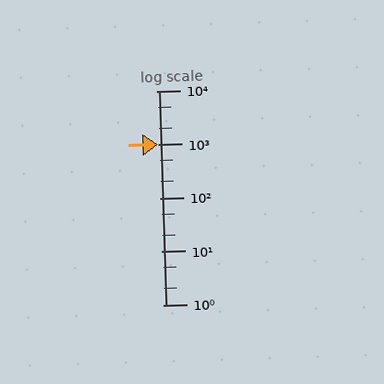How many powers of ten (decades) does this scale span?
The scale spans 4 decades, from 1 to 10000.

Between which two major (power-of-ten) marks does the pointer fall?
The pointer is between 1000 and 10000.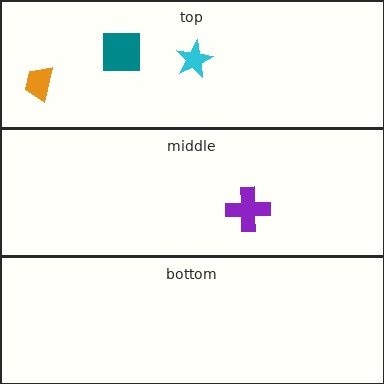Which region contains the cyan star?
The top region.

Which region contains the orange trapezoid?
The top region.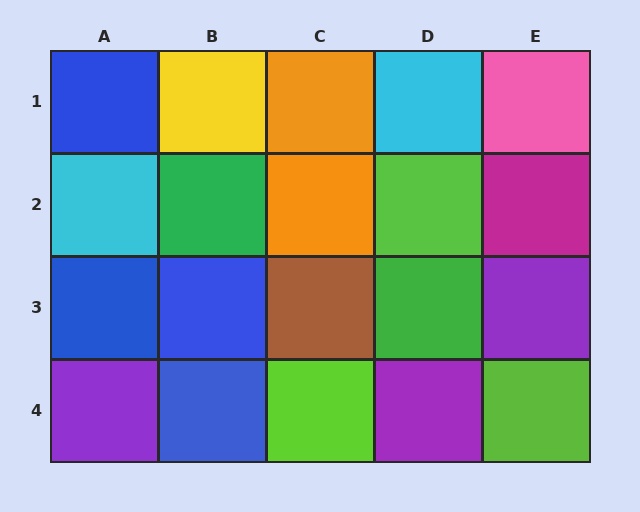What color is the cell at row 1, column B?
Yellow.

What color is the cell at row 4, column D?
Purple.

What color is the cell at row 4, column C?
Lime.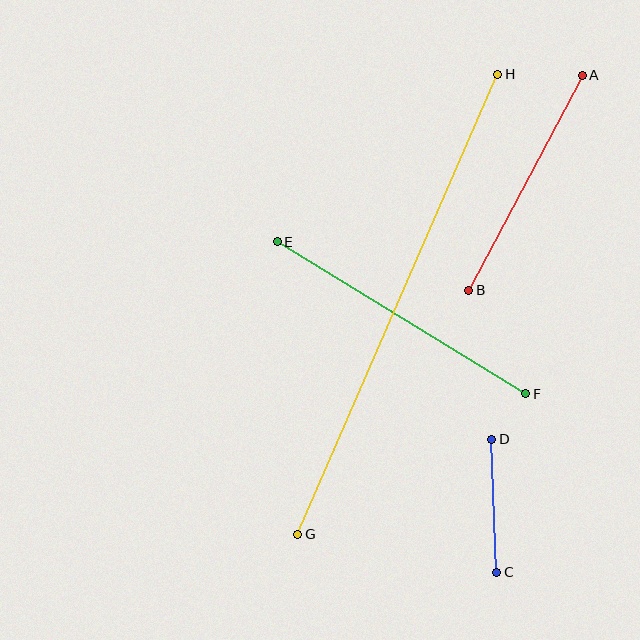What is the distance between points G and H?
The distance is approximately 501 pixels.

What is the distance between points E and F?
The distance is approximately 292 pixels.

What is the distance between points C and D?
The distance is approximately 133 pixels.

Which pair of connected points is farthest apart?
Points G and H are farthest apart.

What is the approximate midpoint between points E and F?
The midpoint is at approximately (402, 318) pixels.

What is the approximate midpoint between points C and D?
The midpoint is at approximately (494, 506) pixels.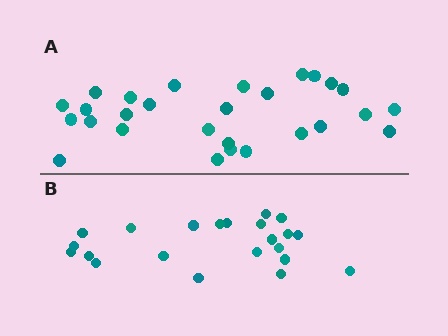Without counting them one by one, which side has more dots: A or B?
Region A (the top region) has more dots.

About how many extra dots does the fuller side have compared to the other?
Region A has about 6 more dots than region B.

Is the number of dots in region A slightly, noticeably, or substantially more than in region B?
Region A has noticeably more, but not dramatically so. The ratio is roughly 1.3 to 1.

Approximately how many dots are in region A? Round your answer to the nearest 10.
About 30 dots. (The exact count is 28, which rounds to 30.)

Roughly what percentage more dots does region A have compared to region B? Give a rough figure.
About 25% more.